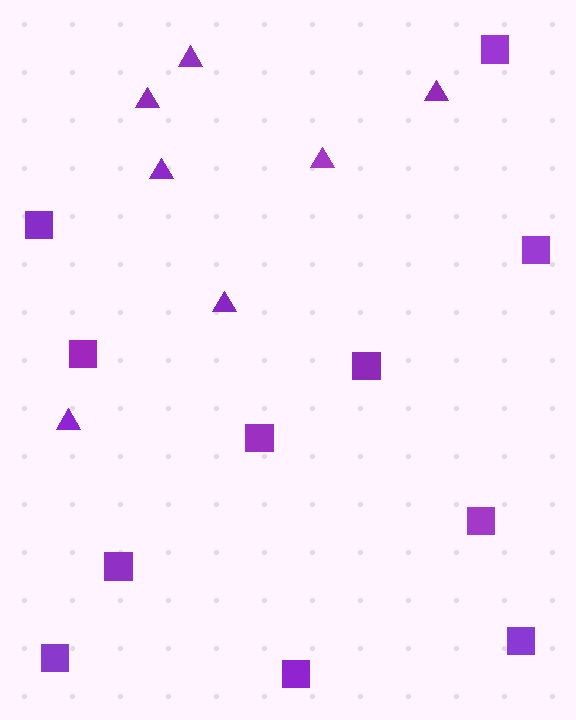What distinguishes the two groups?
There are 2 groups: one group of triangles (7) and one group of squares (11).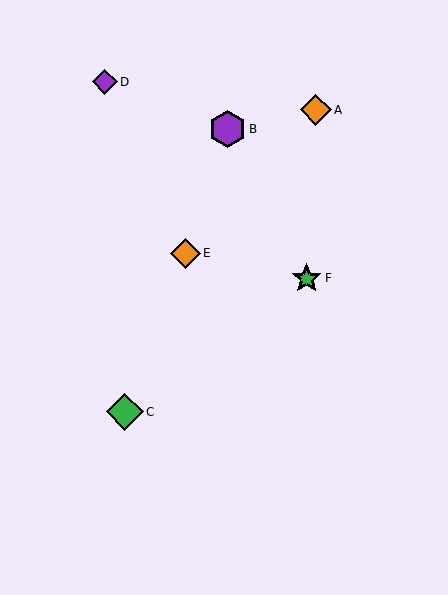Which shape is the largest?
The green diamond (labeled C) is the largest.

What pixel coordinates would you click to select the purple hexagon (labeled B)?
Click at (228, 129) to select the purple hexagon B.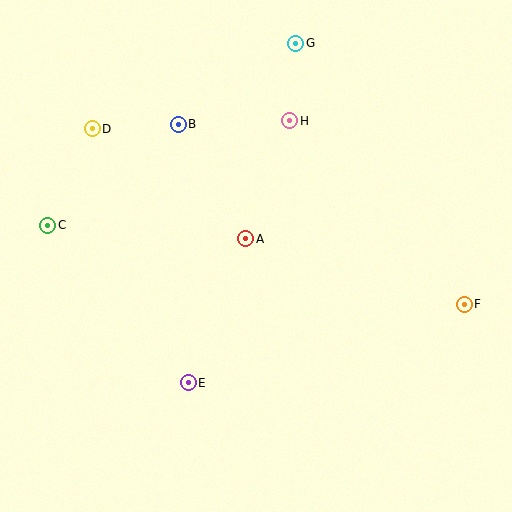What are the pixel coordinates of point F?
Point F is at (464, 304).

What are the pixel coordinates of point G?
Point G is at (296, 43).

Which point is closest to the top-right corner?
Point G is closest to the top-right corner.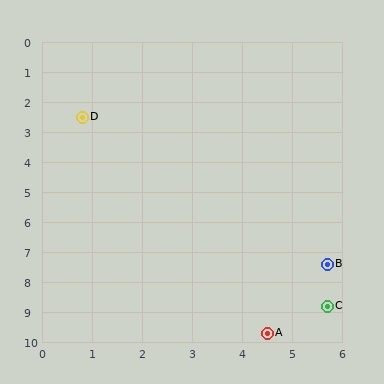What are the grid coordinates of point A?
Point A is at approximately (4.5, 9.7).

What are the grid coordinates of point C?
Point C is at approximately (5.7, 8.8).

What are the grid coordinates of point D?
Point D is at approximately (0.8, 2.5).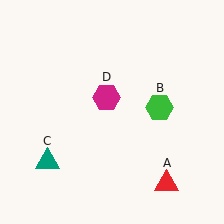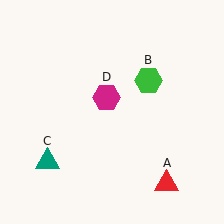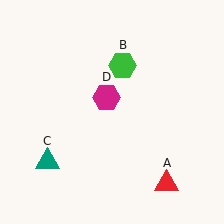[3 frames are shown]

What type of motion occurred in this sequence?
The green hexagon (object B) rotated counterclockwise around the center of the scene.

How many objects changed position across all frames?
1 object changed position: green hexagon (object B).